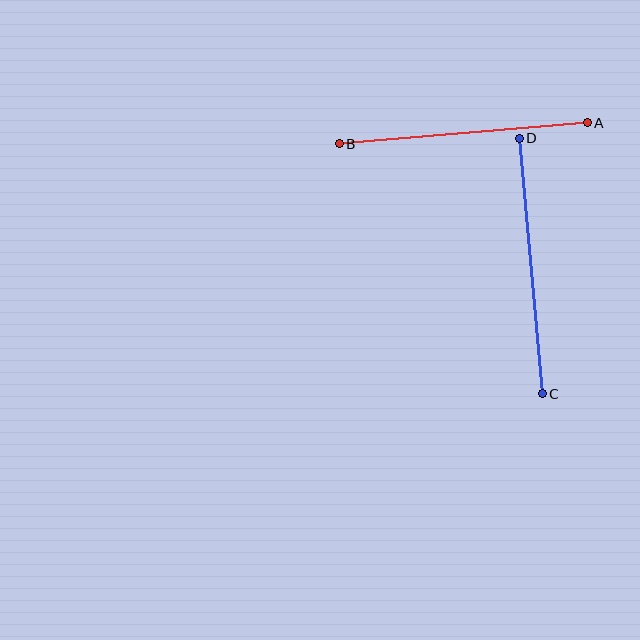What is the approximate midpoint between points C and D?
The midpoint is at approximately (531, 266) pixels.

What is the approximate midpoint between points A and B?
The midpoint is at approximately (463, 133) pixels.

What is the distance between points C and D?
The distance is approximately 256 pixels.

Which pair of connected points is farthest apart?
Points C and D are farthest apart.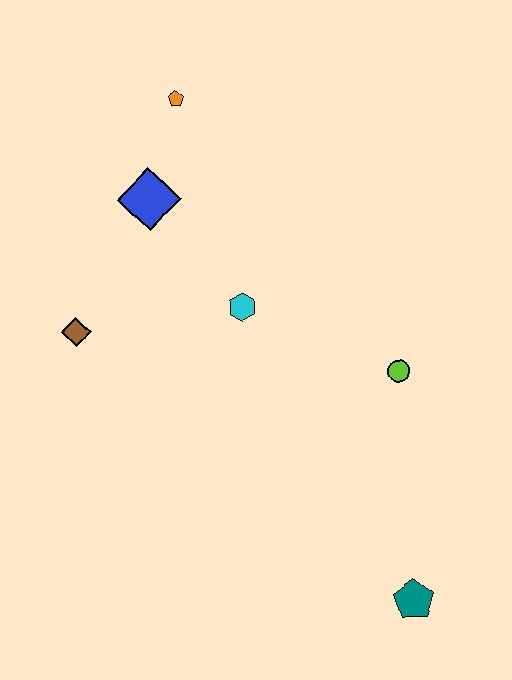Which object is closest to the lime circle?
The cyan hexagon is closest to the lime circle.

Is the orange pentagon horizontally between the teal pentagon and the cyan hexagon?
No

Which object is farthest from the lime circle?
The orange pentagon is farthest from the lime circle.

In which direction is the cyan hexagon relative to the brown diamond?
The cyan hexagon is to the right of the brown diamond.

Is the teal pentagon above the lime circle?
No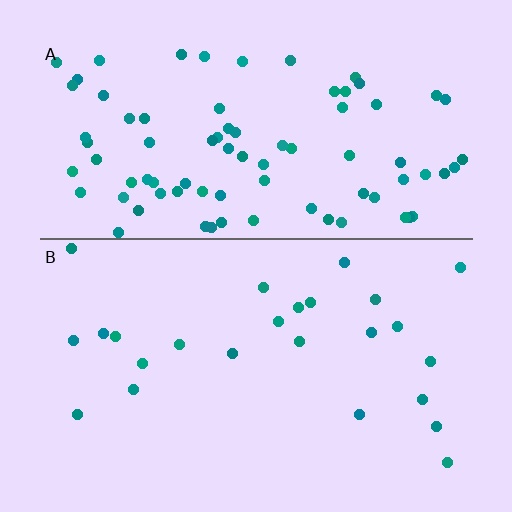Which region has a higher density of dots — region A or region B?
A (the top).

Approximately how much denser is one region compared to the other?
Approximately 3.3× — region A over region B.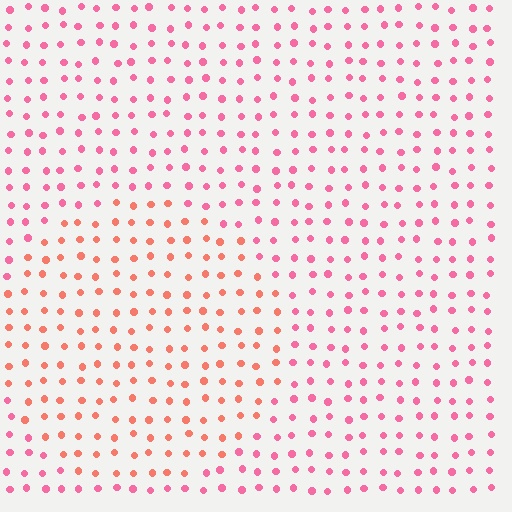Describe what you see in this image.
The image is filled with small pink elements in a uniform arrangement. A circle-shaped region is visible where the elements are tinted to a slightly different hue, forming a subtle color boundary.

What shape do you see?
I see a circle.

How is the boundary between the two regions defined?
The boundary is defined purely by a slight shift in hue (about 31 degrees). Spacing, size, and orientation are identical on both sides.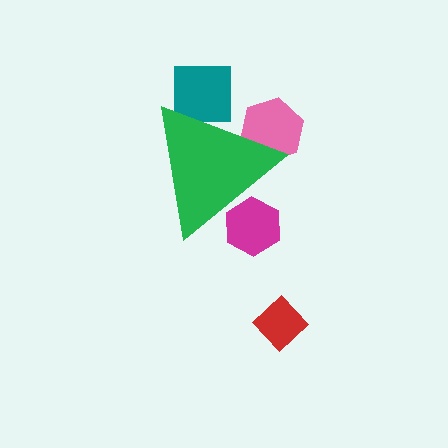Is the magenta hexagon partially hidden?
Yes, the magenta hexagon is partially hidden behind the green triangle.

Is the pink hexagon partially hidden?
Yes, the pink hexagon is partially hidden behind the green triangle.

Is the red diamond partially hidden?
No, the red diamond is fully visible.